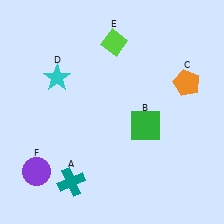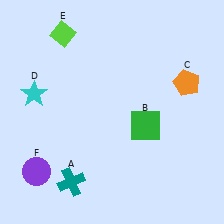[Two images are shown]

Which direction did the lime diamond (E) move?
The lime diamond (E) moved left.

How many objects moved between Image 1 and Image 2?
2 objects moved between the two images.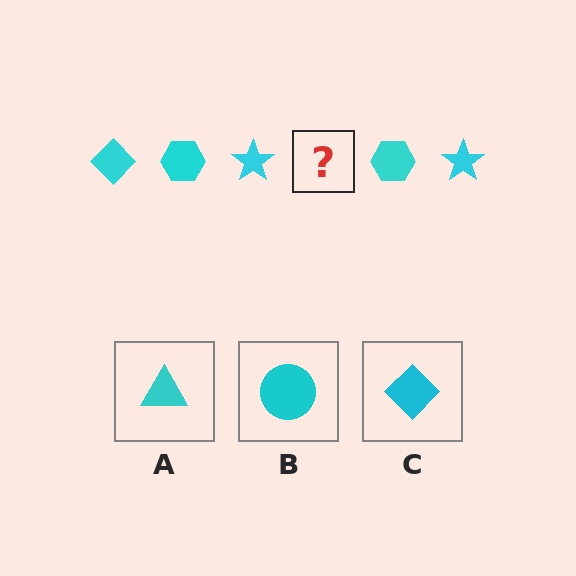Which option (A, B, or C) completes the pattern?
C.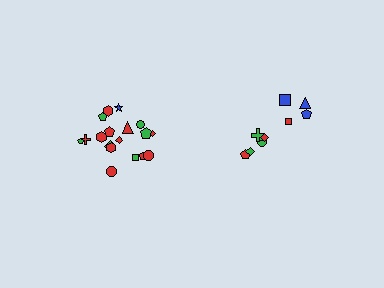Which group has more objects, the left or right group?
The left group.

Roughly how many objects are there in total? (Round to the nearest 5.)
Roughly 30 objects in total.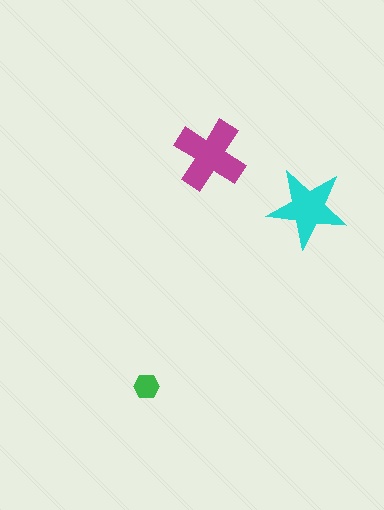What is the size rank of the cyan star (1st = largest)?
2nd.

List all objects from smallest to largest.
The green hexagon, the cyan star, the magenta cross.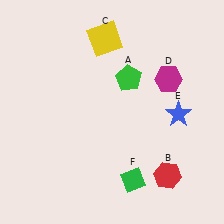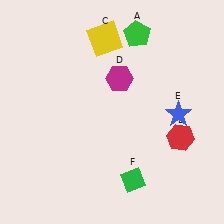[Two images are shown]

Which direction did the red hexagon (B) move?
The red hexagon (B) moved up.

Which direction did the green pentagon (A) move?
The green pentagon (A) moved up.